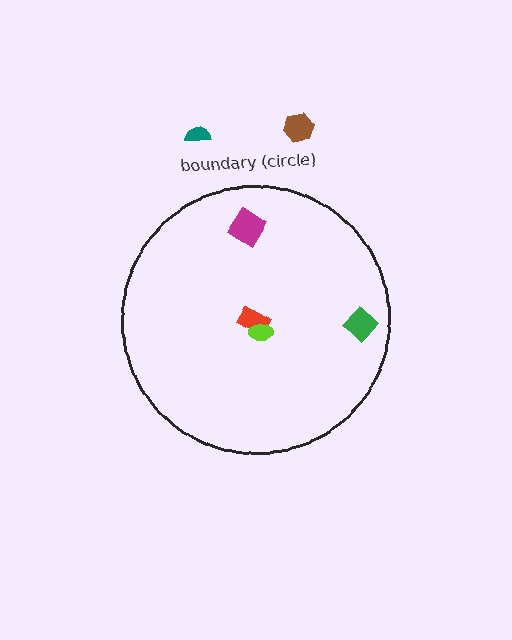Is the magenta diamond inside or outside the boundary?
Inside.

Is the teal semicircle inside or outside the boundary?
Outside.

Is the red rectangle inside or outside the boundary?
Inside.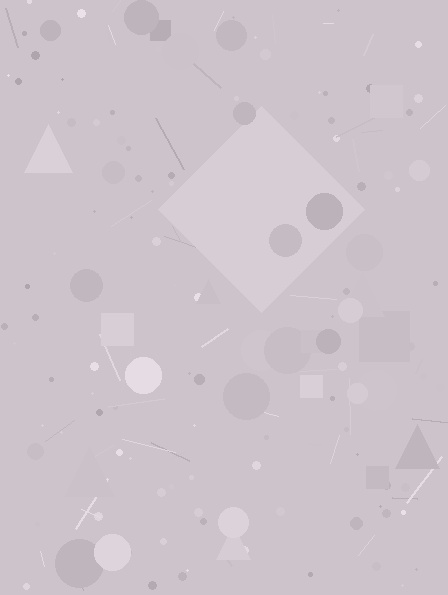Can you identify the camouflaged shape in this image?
The camouflaged shape is a diamond.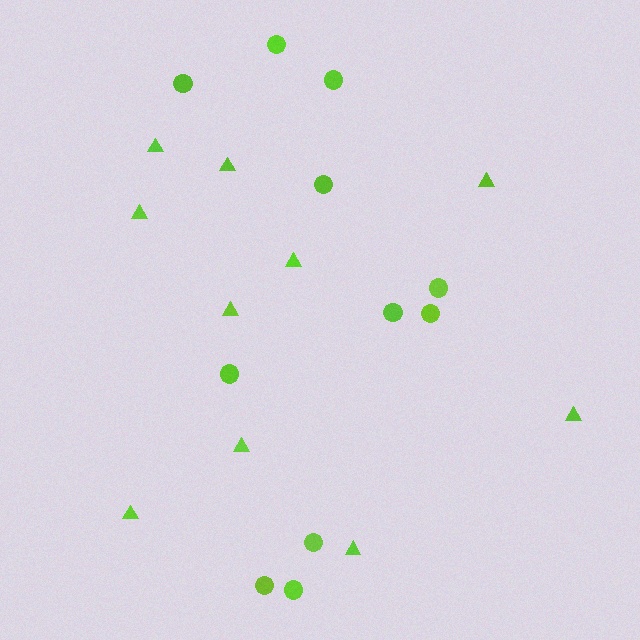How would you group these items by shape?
There are 2 groups: one group of circles (11) and one group of triangles (10).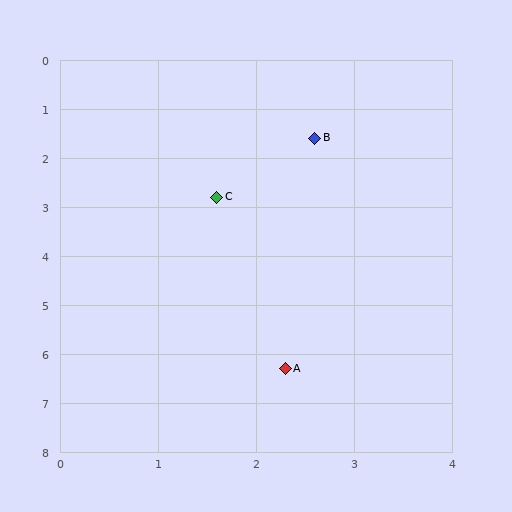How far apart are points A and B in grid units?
Points A and B are about 4.7 grid units apart.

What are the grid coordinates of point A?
Point A is at approximately (2.3, 6.3).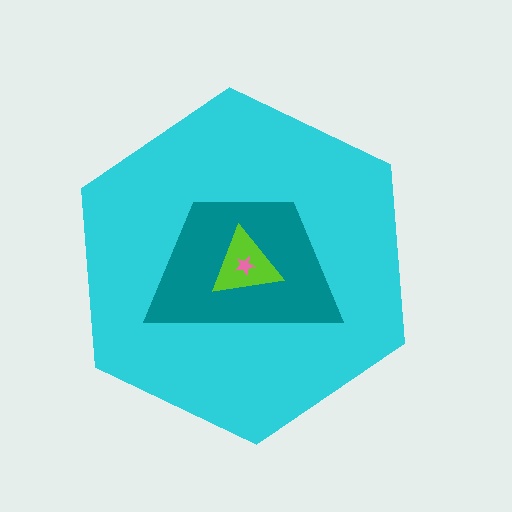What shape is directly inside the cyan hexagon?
The teal trapezoid.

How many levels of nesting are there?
4.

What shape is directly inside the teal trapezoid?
The lime triangle.